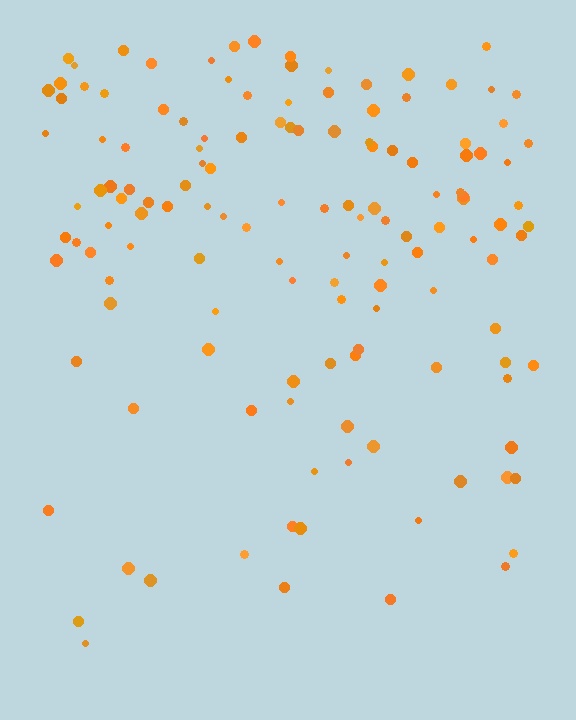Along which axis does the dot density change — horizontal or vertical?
Vertical.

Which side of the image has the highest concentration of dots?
The top.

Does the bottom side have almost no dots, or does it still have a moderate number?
Still a moderate number, just noticeably fewer than the top.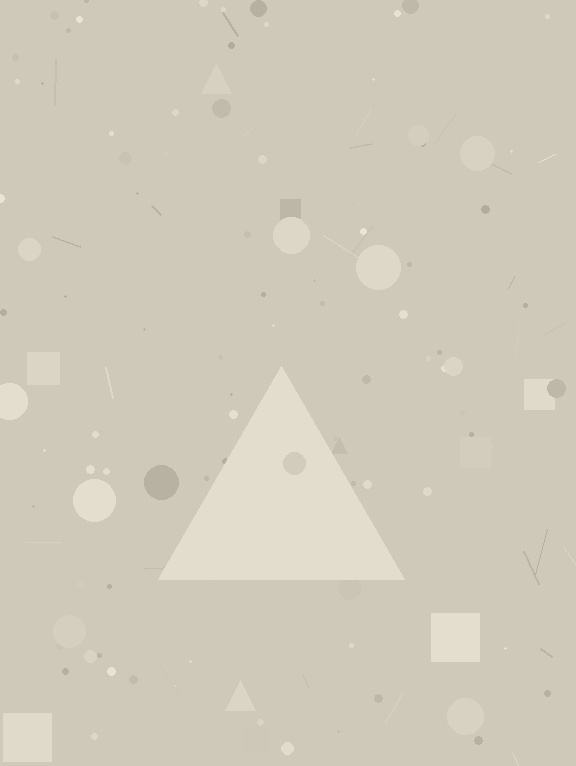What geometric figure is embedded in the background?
A triangle is embedded in the background.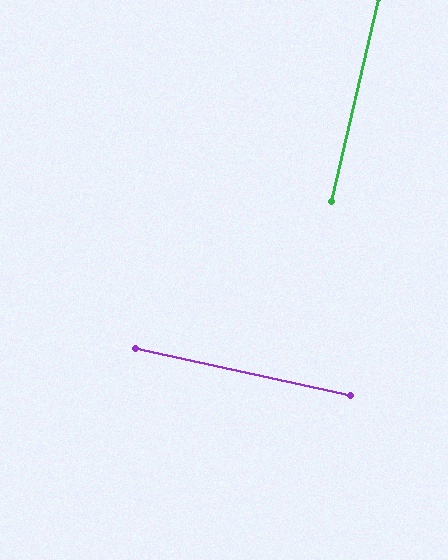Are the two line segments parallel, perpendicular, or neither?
Perpendicular — they meet at approximately 89°.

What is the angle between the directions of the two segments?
Approximately 89 degrees.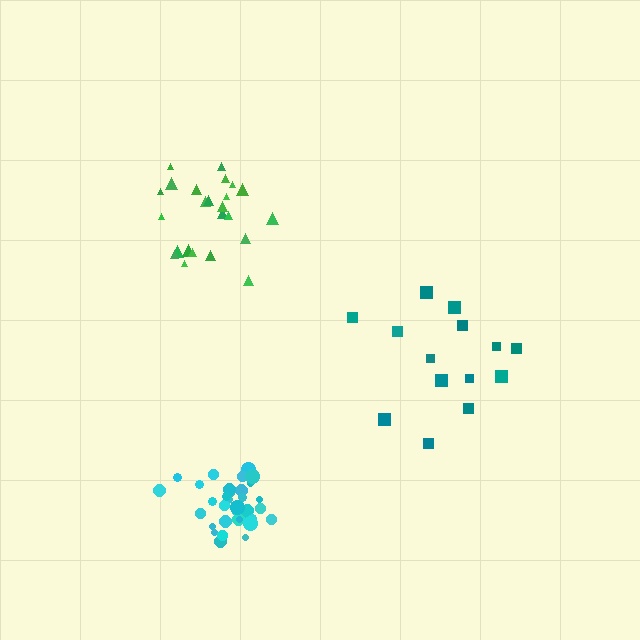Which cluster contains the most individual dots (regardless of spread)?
Cyan (35).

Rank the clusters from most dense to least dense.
cyan, green, teal.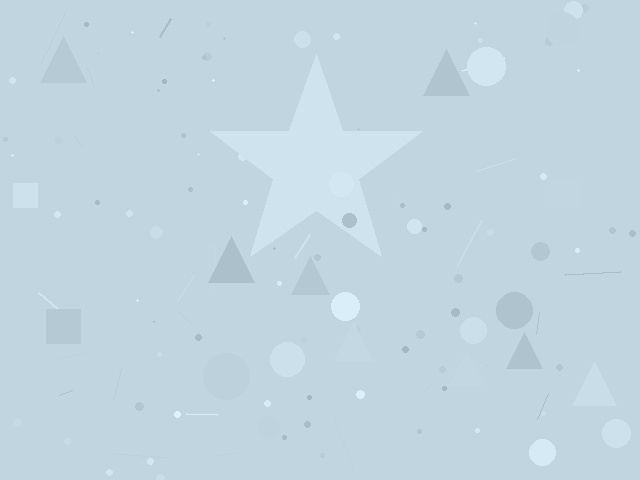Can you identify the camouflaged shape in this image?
The camouflaged shape is a star.